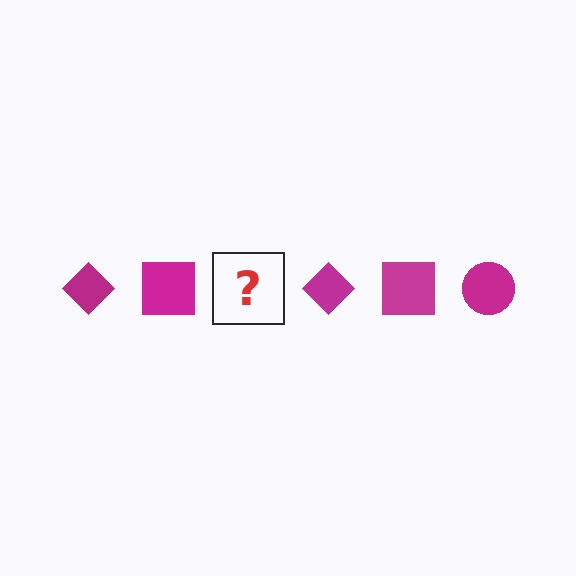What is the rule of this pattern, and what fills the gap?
The rule is that the pattern cycles through diamond, square, circle shapes in magenta. The gap should be filled with a magenta circle.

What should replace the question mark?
The question mark should be replaced with a magenta circle.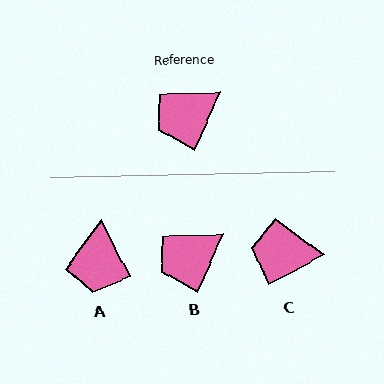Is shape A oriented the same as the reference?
No, it is off by about 52 degrees.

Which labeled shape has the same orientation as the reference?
B.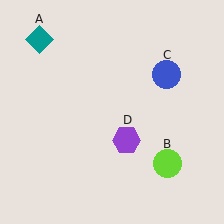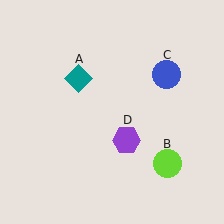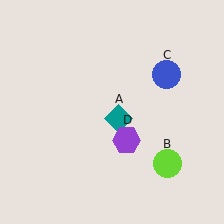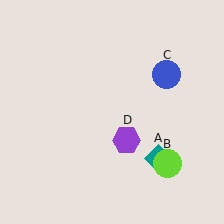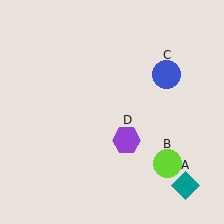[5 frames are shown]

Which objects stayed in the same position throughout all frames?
Lime circle (object B) and blue circle (object C) and purple hexagon (object D) remained stationary.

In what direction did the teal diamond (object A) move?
The teal diamond (object A) moved down and to the right.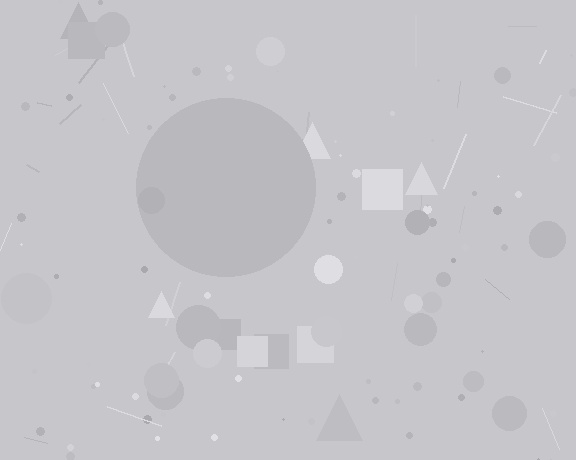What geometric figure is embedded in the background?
A circle is embedded in the background.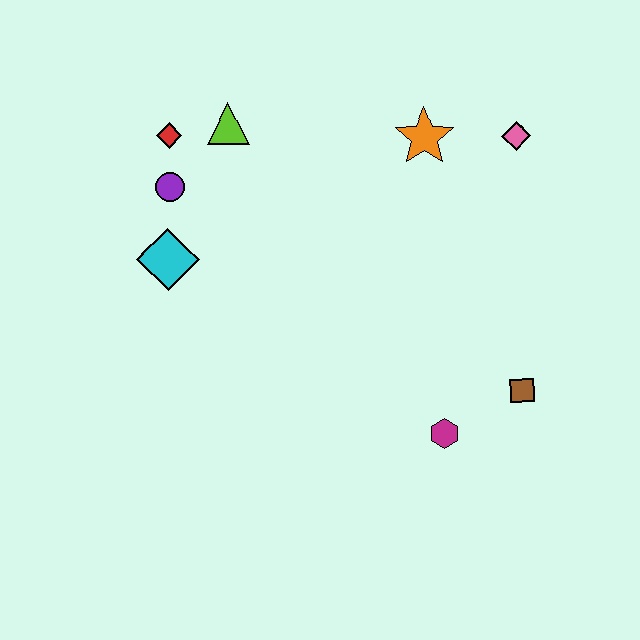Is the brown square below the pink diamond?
Yes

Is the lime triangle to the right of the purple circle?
Yes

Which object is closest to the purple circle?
The red diamond is closest to the purple circle.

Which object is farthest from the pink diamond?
The cyan diamond is farthest from the pink diamond.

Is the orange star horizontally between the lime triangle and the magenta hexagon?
Yes